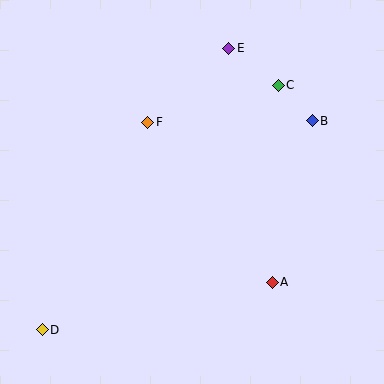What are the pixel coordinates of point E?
Point E is at (229, 48).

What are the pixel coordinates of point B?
Point B is at (312, 121).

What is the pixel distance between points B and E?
The distance between B and E is 111 pixels.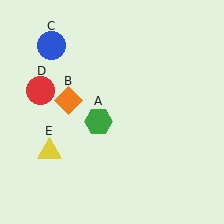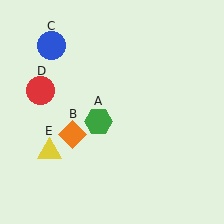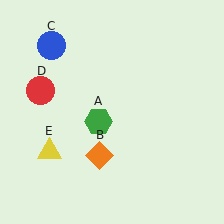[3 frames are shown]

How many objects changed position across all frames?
1 object changed position: orange diamond (object B).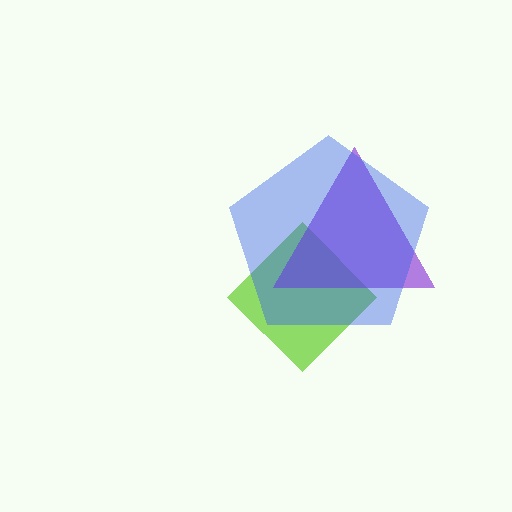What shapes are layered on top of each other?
The layered shapes are: a lime diamond, a purple triangle, a blue pentagon.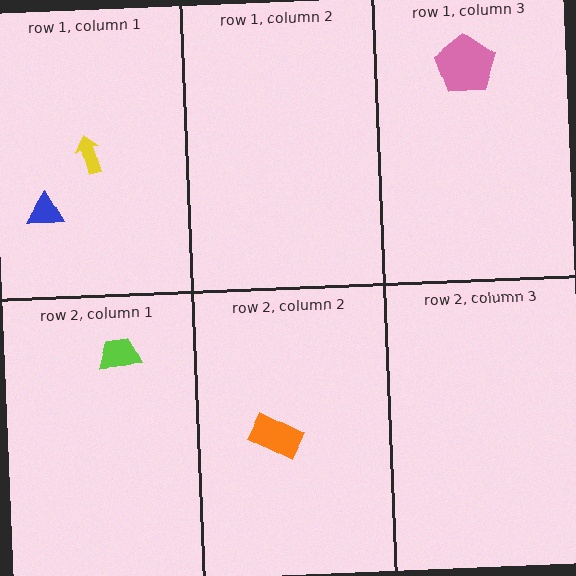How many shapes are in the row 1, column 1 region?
2.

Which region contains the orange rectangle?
The row 2, column 2 region.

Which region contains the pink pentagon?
The row 1, column 3 region.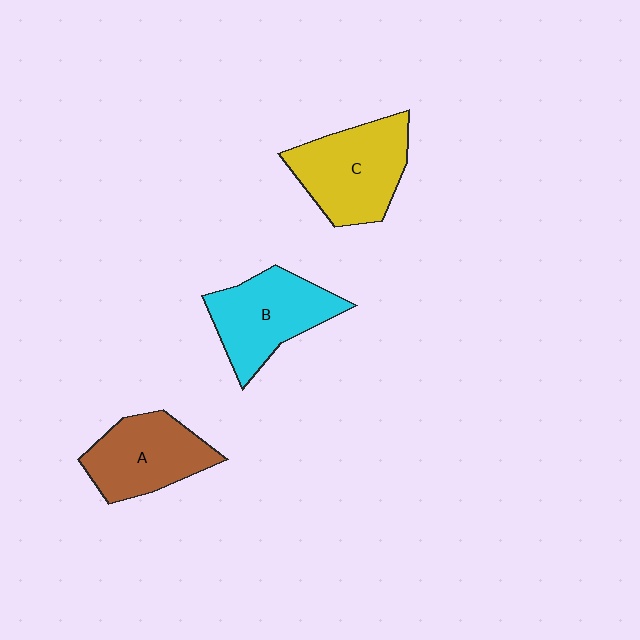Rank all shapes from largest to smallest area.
From largest to smallest: C (yellow), B (cyan), A (brown).